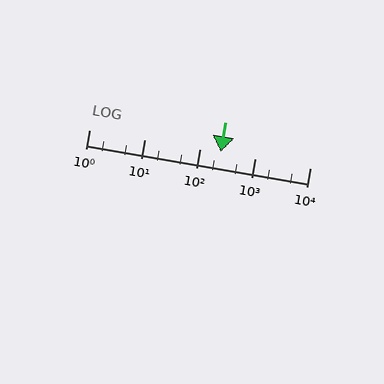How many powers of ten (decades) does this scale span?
The scale spans 4 decades, from 1 to 10000.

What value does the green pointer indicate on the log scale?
The pointer indicates approximately 240.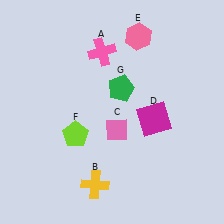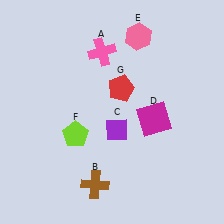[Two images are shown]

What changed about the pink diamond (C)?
In Image 1, C is pink. In Image 2, it changed to purple.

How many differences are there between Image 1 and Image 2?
There are 3 differences between the two images.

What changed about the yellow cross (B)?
In Image 1, B is yellow. In Image 2, it changed to brown.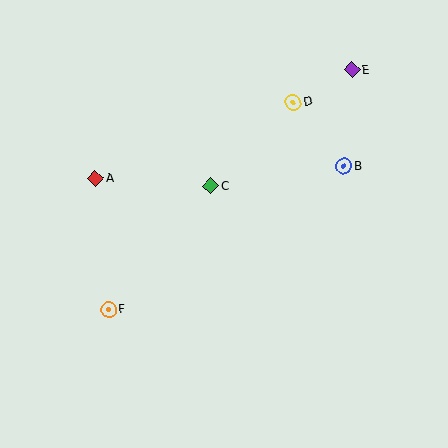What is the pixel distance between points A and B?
The distance between A and B is 249 pixels.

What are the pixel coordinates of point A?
Point A is at (95, 179).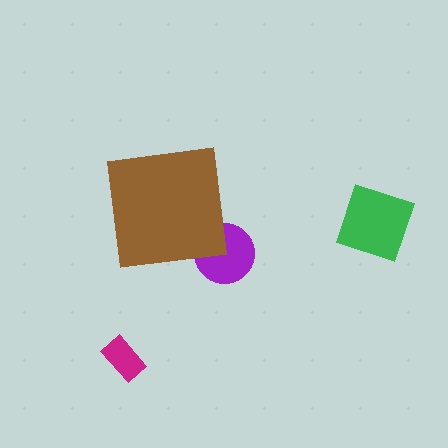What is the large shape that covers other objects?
A brown square.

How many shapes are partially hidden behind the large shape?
1 shape is partially hidden.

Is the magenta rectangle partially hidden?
No, the magenta rectangle is fully visible.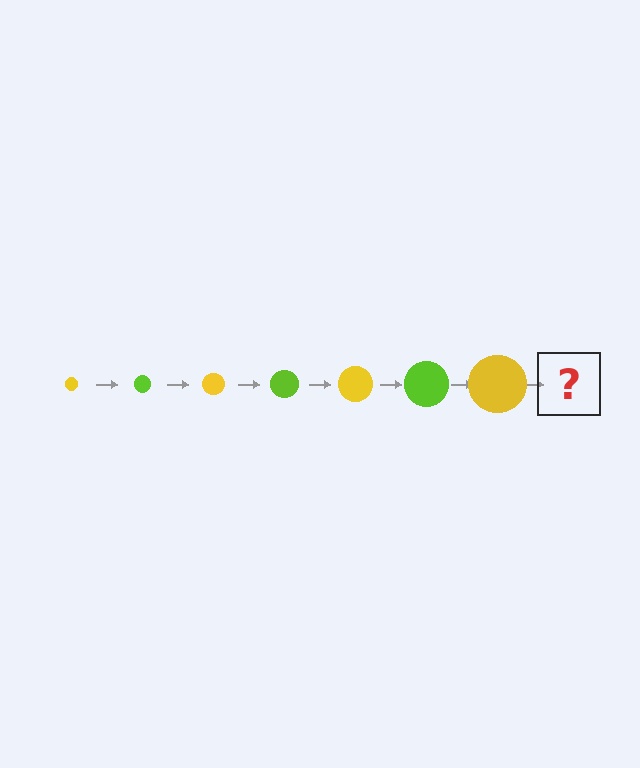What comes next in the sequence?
The next element should be a lime circle, larger than the previous one.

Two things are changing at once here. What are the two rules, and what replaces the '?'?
The two rules are that the circle grows larger each step and the color cycles through yellow and lime. The '?' should be a lime circle, larger than the previous one.